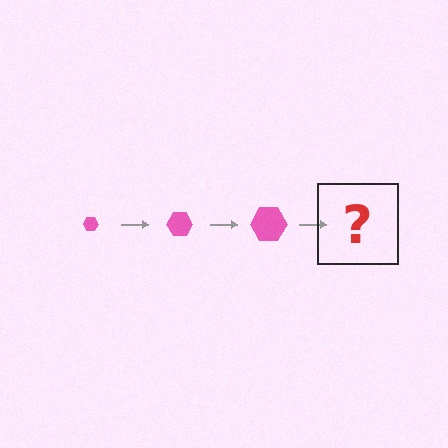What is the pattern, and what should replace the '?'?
The pattern is that the hexagon gets progressively larger each step. The '?' should be a pink hexagon, larger than the previous one.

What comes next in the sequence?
The next element should be a pink hexagon, larger than the previous one.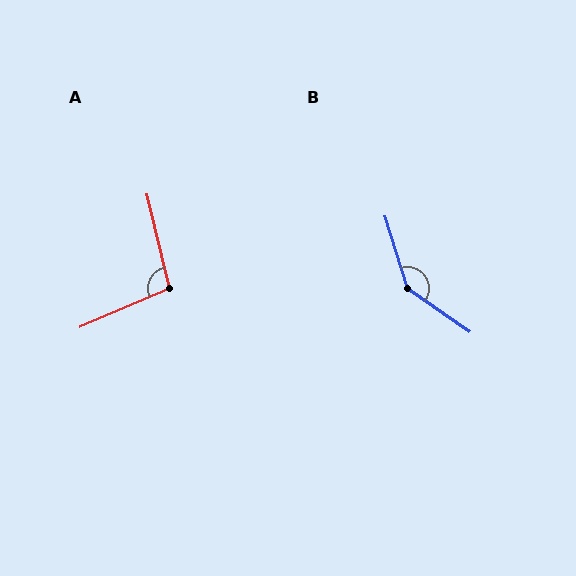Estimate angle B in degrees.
Approximately 142 degrees.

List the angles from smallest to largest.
A (100°), B (142°).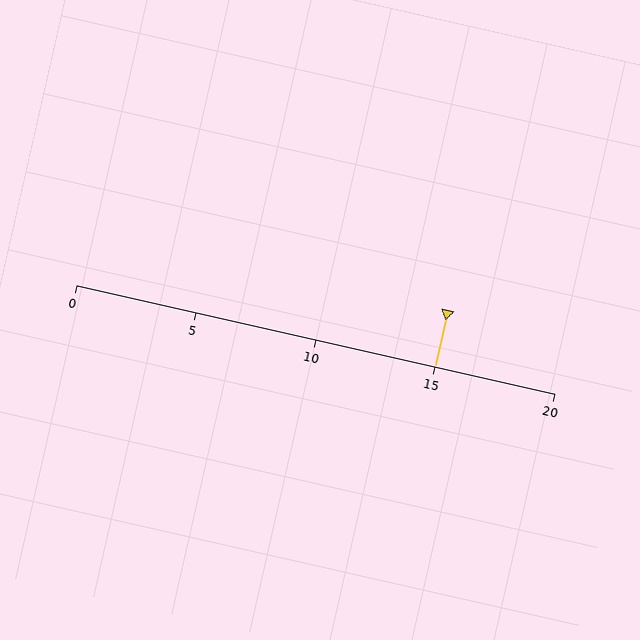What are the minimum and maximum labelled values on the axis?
The axis runs from 0 to 20.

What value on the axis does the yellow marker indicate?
The marker indicates approximately 15.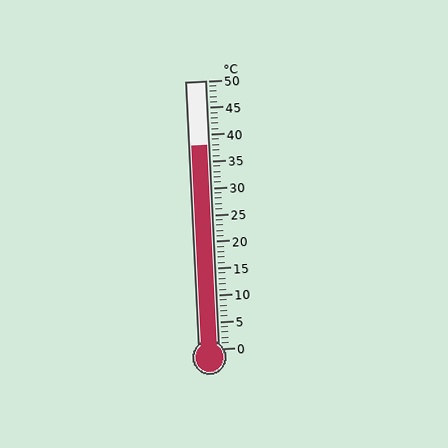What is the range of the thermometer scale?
The thermometer scale ranges from 0°C to 50°C.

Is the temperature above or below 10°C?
The temperature is above 10°C.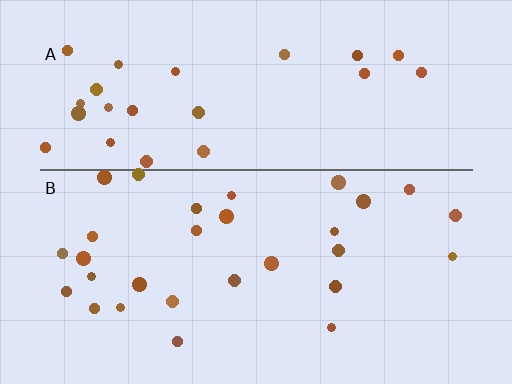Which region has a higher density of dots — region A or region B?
B (the bottom).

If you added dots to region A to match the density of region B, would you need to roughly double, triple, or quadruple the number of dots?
Approximately double.